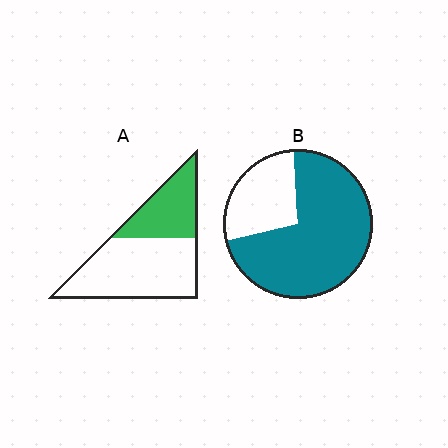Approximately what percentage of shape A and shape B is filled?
A is approximately 35% and B is approximately 70%.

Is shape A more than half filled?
No.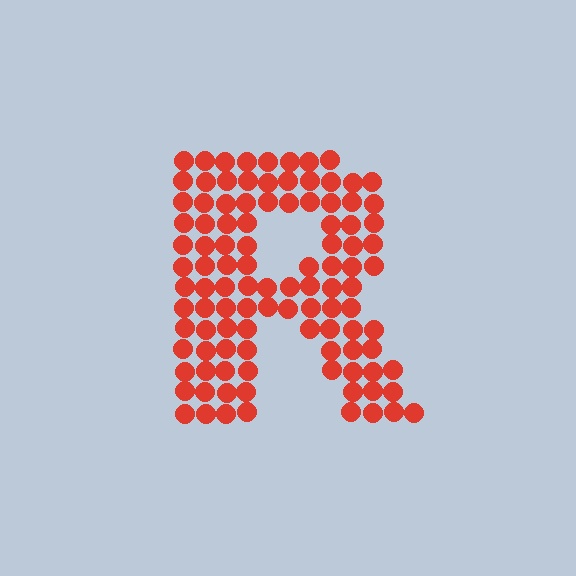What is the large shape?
The large shape is the letter R.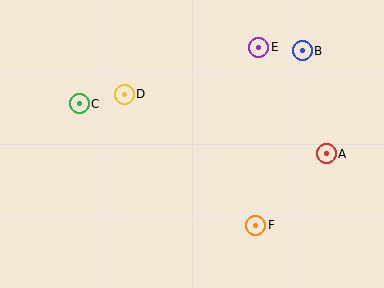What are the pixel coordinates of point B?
Point B is at (302, 51).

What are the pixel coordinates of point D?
Point D is at (124, 94).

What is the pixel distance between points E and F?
The distance between E and F is 178 pixels.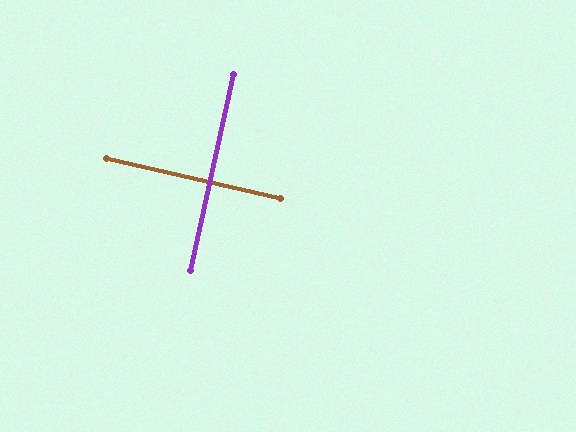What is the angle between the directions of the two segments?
Approximately 89 degrees.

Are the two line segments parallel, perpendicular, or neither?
Perpendicular — they meet at approximately 89°.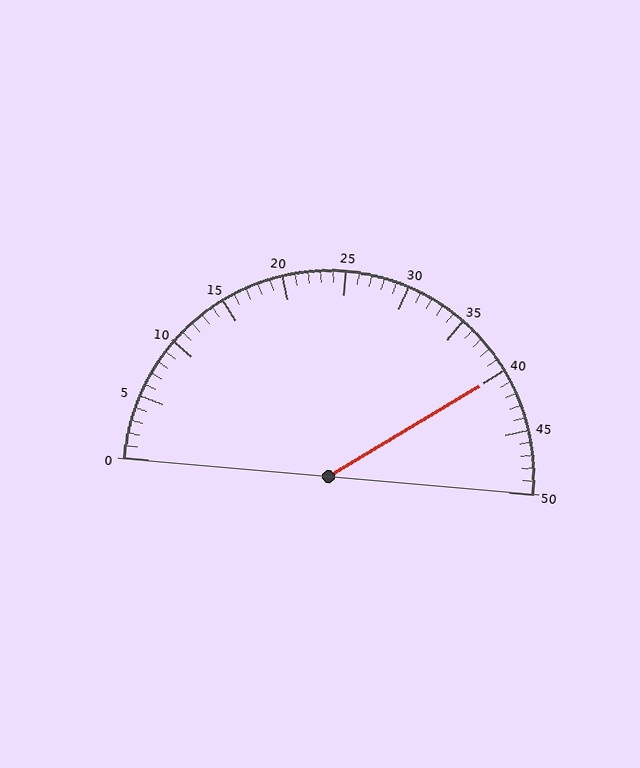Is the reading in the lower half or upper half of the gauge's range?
The reading is in the upper half of the range (0 to 50).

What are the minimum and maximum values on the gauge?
The gauge ranges from 0 to 50.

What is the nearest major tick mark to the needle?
The nearest major tick mark is 40.